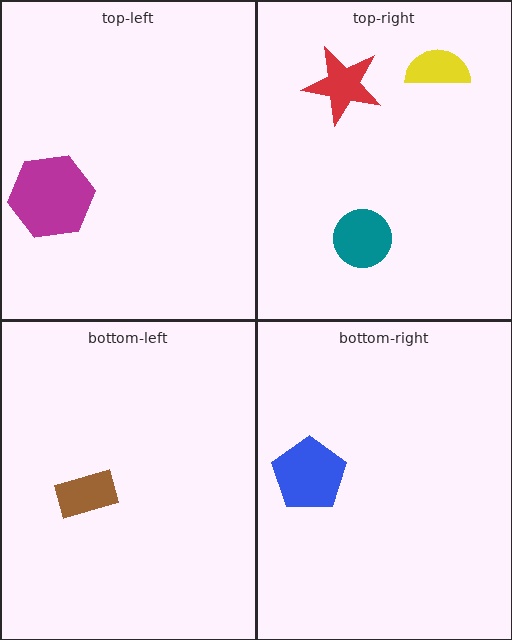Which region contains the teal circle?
The top-right region.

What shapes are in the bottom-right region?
The blue pentagon.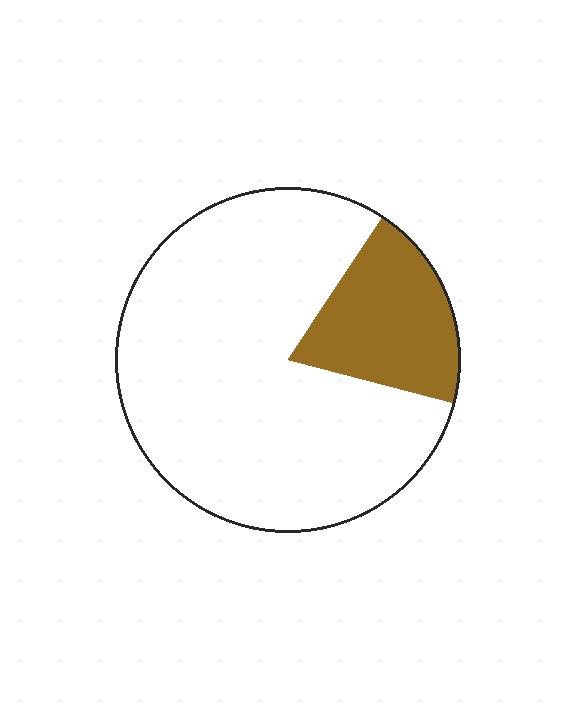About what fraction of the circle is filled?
About one fifth (1/5).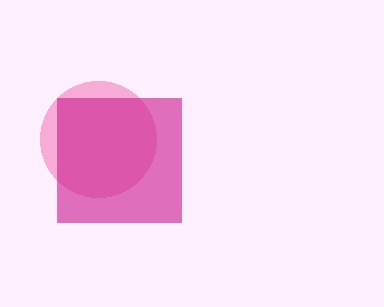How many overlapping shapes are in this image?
There are 2 overlapping shapes in the image.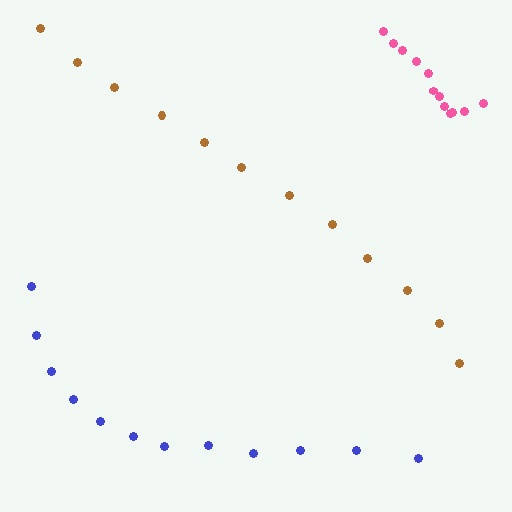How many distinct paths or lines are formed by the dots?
There are 3 distinct paths.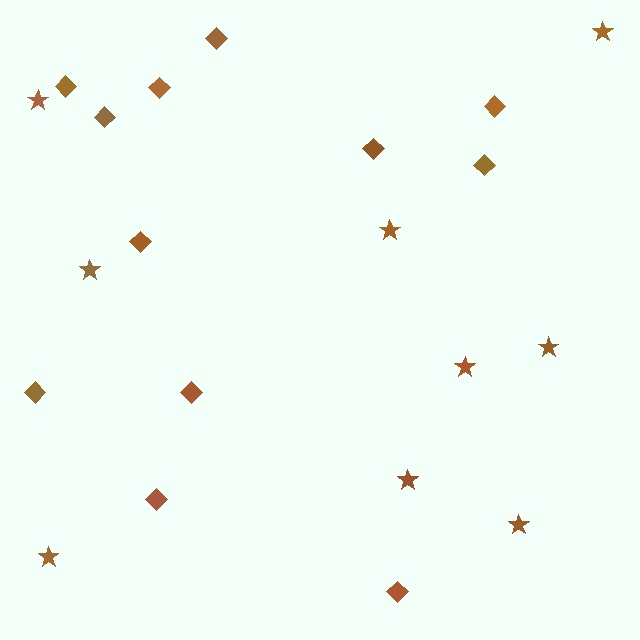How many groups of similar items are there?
There are 2 groups: one group of diamonds (12) and one group of stars (9).